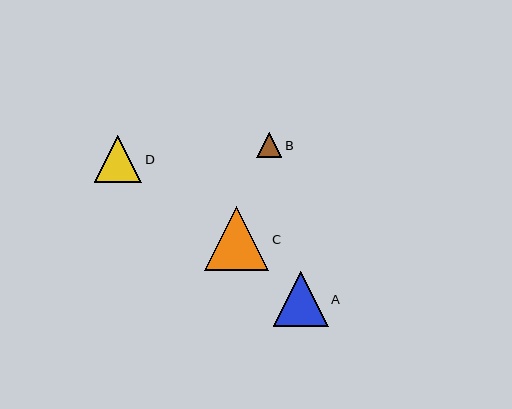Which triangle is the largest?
Triangle C is the largest with a size of approximately 64 pixels.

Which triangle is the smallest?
Triangle B is the smallest with a size of approximately 25 pixels.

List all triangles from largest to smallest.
From largest to smallest: C, A, D, B.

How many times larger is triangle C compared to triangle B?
Triangle C is approximately 2.6 times the size of triangle B.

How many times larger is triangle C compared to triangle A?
Triangle C is approximately 1.2 times the size of triangle A.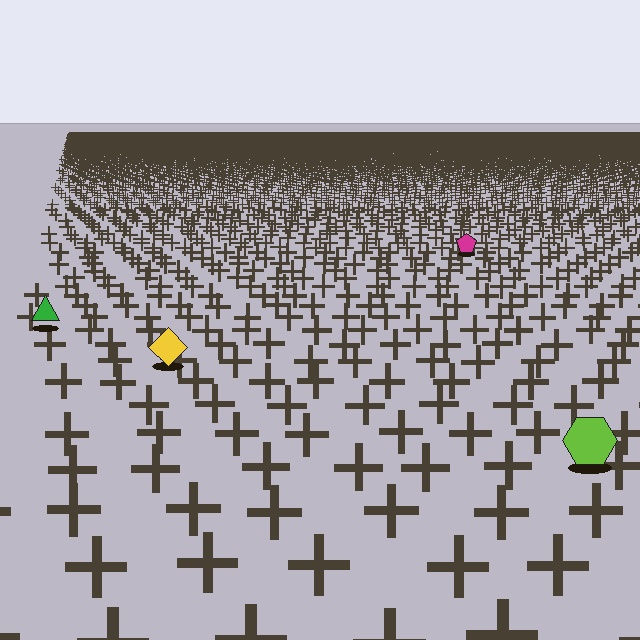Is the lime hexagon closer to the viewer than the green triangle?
Yes. The lime hexagon is closer — you can tell from the texture gradient: the ground texture is coarser near it.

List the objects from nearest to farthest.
From nearest to farthest: the lime hexagon, the yellow diamond, the green triangle, the magenta pentagon.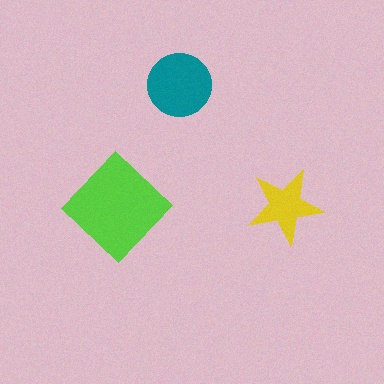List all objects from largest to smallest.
The lime diamond, the teal circle, the yellow star.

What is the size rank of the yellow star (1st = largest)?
3rd.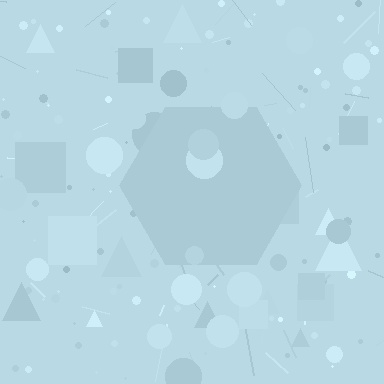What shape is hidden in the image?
A hexagon is hidden in the image.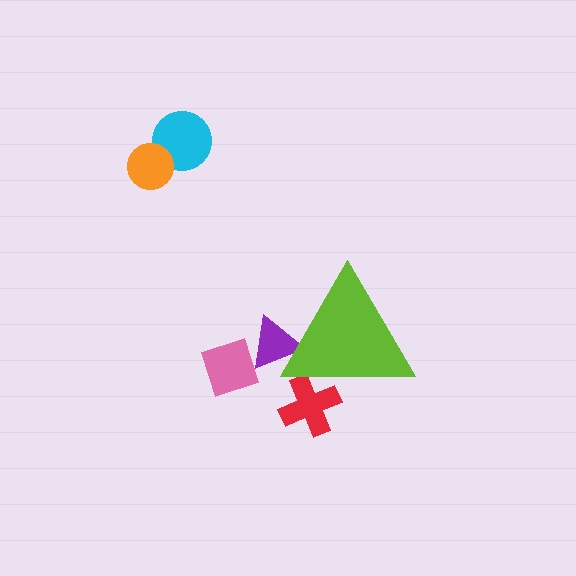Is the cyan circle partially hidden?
No, the cyan circle is fully visible.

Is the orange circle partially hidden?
No, the orange circle is fully visible.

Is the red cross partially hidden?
Yes, the red cross is partially hidden behind the lime triangle.